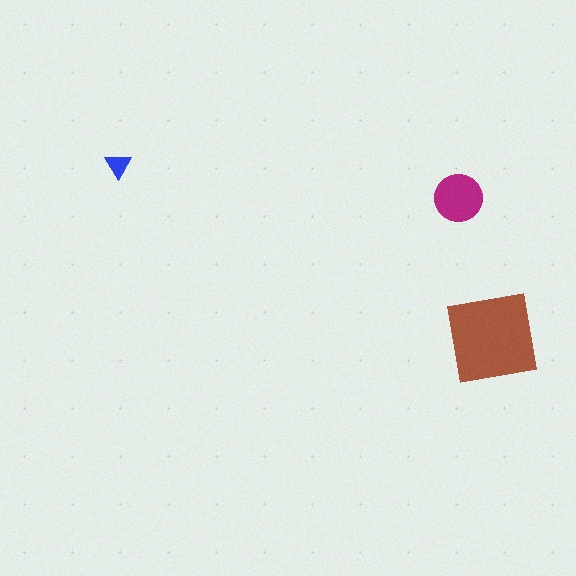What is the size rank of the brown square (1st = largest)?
1st.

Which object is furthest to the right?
The brown square is rightmost.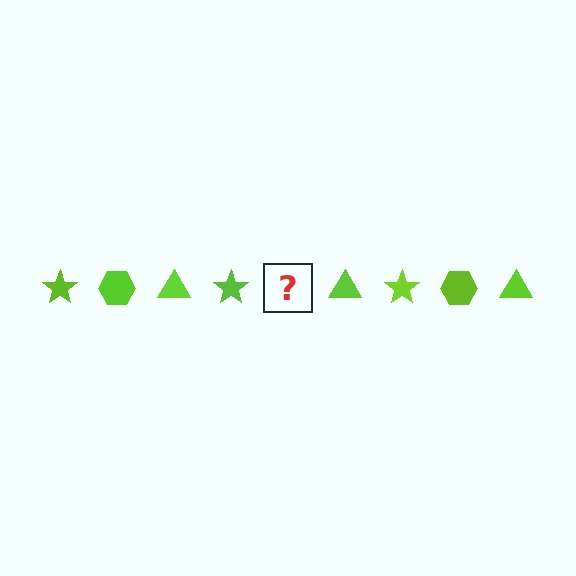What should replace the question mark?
The question mark should be replaced with a lime hexagon.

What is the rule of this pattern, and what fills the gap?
The rule is that the pattern cycles through star, hexagon, triangle shapes in lime. The gap should be filled with a lime hexagon.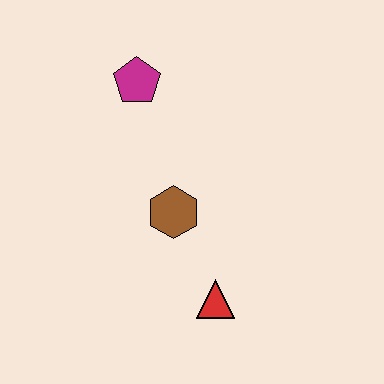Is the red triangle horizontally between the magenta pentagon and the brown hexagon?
No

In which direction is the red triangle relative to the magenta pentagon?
The red triangle is below the magenta pentagon.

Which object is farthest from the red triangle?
The magenta pentagon is farthest from the red triangle.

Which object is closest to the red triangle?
The brown hexagon is closest to the red triangle.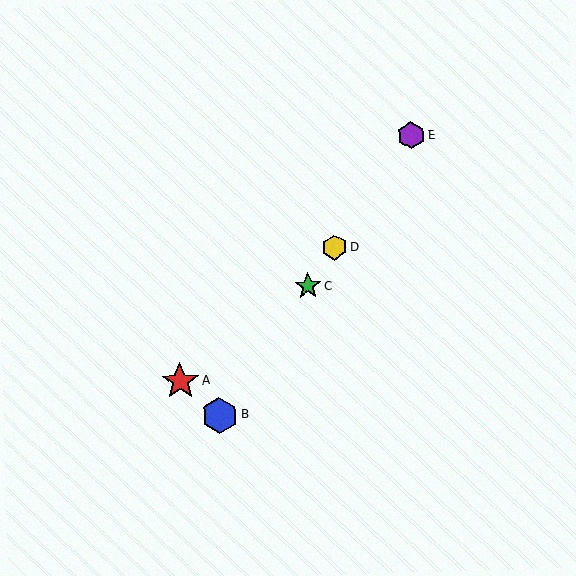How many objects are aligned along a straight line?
4 objects (B, C, D, E) are aligned along a straight line.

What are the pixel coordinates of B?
Object B is at (220, 415).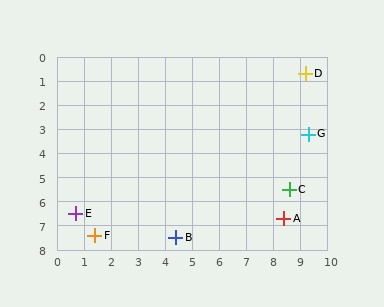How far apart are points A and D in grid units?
Points A and D are about 6.1 grid units apart.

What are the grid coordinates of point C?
Point C is at approximately (8.6, 5.5).